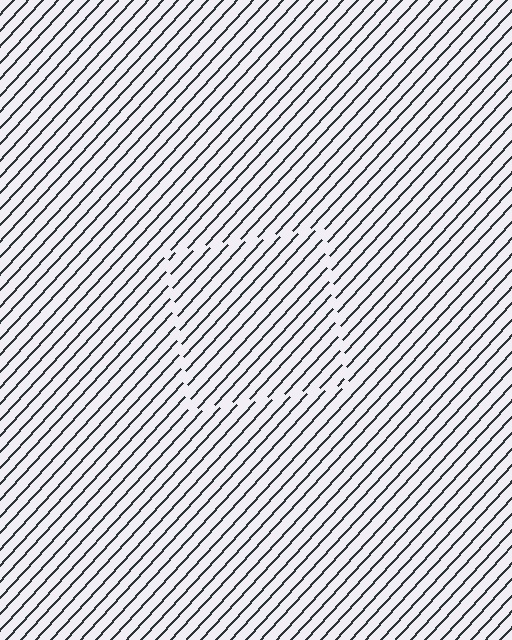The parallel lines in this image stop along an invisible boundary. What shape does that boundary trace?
An illusory square. The interior of the shape contains the same grating, shifted by half a period — the contour is defined by the phase discontinuity where line-ends from the inner and outer gratings abut.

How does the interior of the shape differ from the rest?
The interior of the shape contains the same grating, shifted by half a period — the contour is defined by the phase discontinuity where line-ends from the inner and outer gratings abut.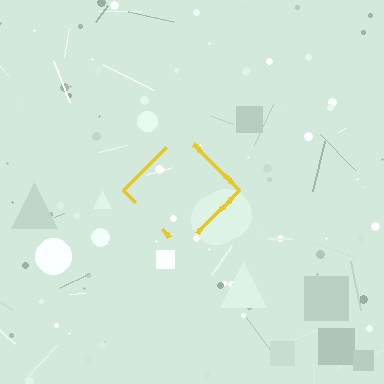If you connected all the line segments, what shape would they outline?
They would outline a diamond.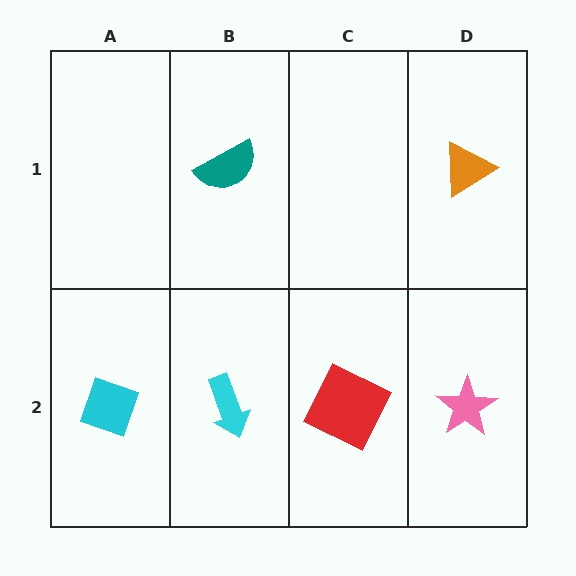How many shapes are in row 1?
2 shapes.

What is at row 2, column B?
A cyan arrow.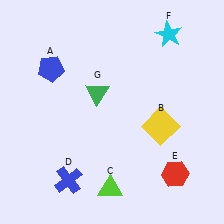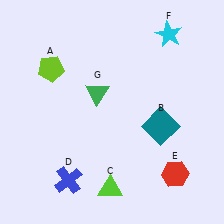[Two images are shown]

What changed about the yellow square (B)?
In Image 1, B is yellow. In Image 2, it changed to teal.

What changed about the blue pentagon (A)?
In Image 1, A is blue. In Image 2, it changed to lime.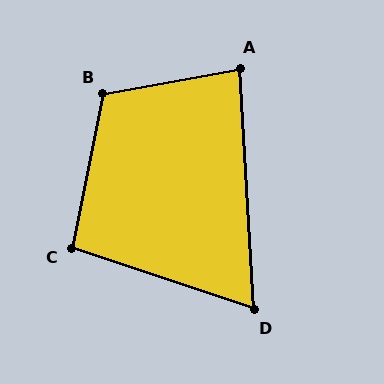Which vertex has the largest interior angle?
B, at approximately 112 degrees.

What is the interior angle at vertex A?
Approximately 83 degrees (acute).